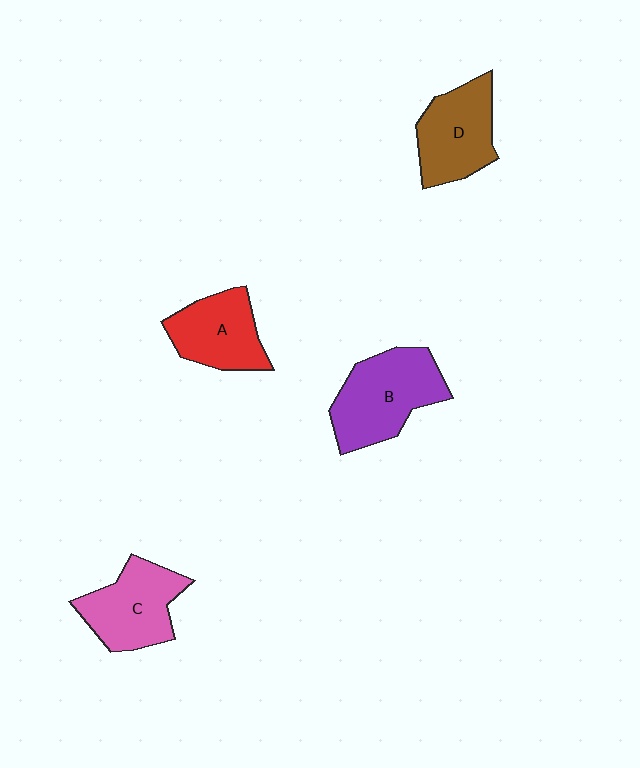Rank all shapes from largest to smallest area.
From largest to smallest: B (purple), C (pink), D (brown), A (red).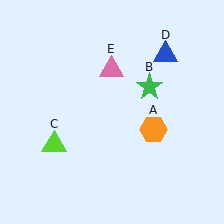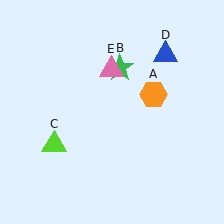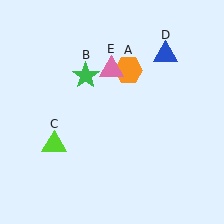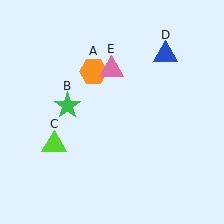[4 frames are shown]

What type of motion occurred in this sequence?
The orange hexagon (object A), green star (object B) rotated counterclockwise around the center of the scene.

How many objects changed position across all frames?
2 objects changed position: orange hexagon (object A), green star (object B).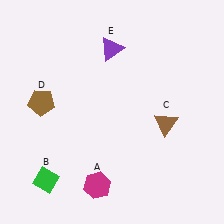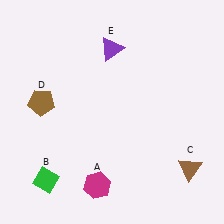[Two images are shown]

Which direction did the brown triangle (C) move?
The brown triangle (C) moved down.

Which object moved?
The brown triangle (C) moved down.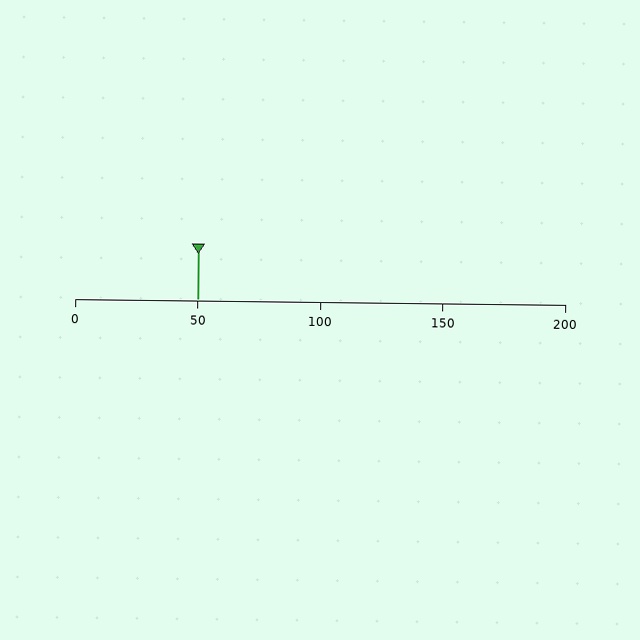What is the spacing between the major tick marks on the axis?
The major ticks are spaced 50 apart.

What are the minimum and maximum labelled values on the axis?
The axis runs from 0 to 200.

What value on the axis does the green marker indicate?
The marker indicates approximately 50.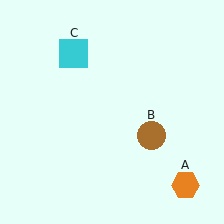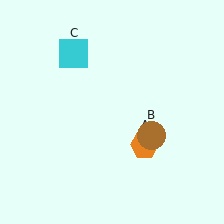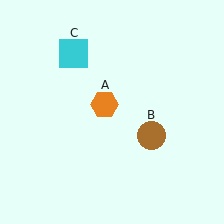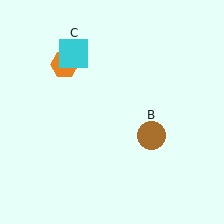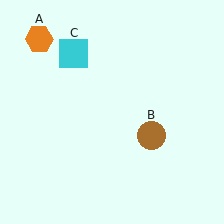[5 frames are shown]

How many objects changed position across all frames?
1 object changed position: orange hexagon (object A).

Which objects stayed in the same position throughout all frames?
Brown circle (object B) and cyan square (object C) remained stationary.